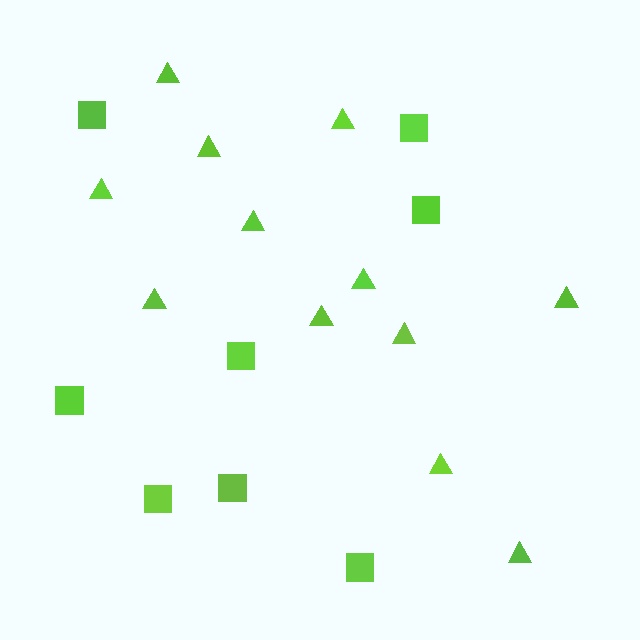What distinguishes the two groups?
There are 2 groups: one group of squares (8) and one group of triangles (12).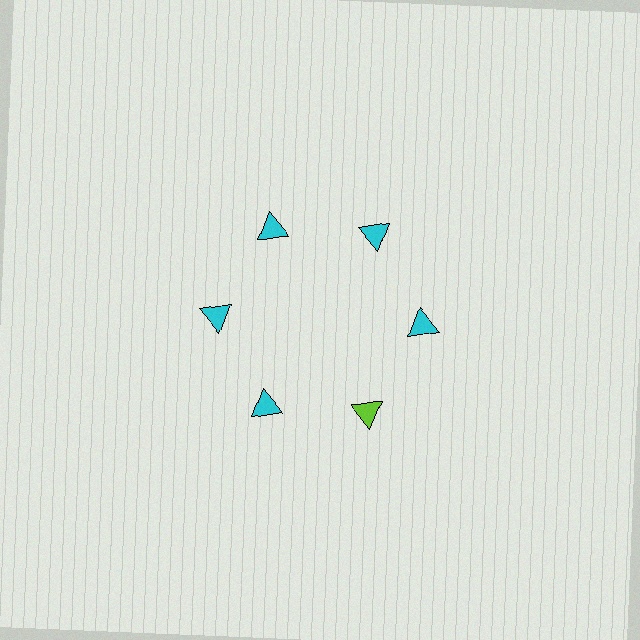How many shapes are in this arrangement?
There are 6 shapes arranged in a ring pattern.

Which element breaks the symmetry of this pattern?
The lime triangle at roughly the 5 o'clock position breaks the symmetry. All other shapes are cyan triangles.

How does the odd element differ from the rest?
It has a different color: lime instead of cyan.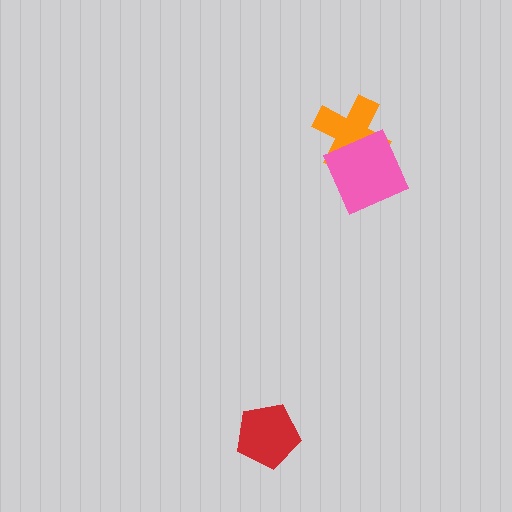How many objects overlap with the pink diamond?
1 object overlaps with the pink diamond.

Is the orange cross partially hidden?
Yes, it is partially covered by another shape.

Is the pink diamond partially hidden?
No, no other shape covers it.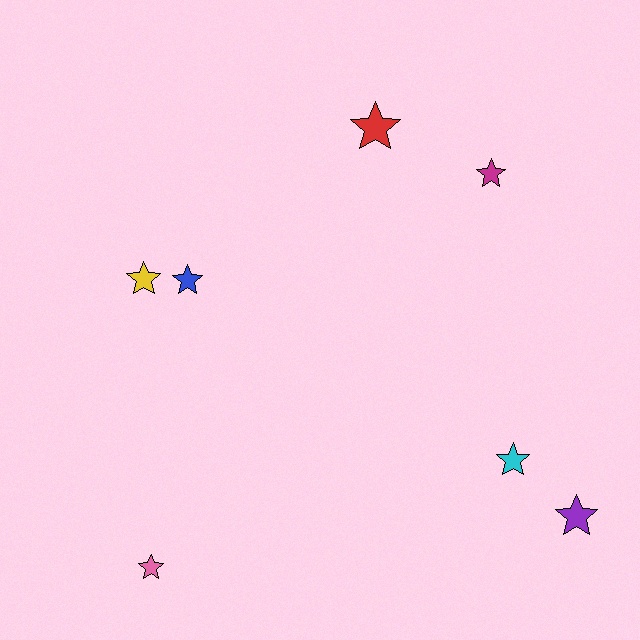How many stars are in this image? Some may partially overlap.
There are 7 stars.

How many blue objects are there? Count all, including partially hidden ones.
There is 1 blue object.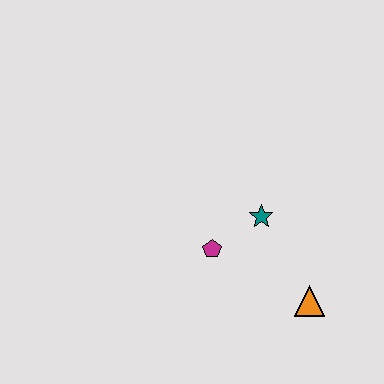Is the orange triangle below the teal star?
Yes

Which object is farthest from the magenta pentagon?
The orange triangle is farthest from the magenta pentagon.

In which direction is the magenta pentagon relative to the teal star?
The magenta pentagon is to the left of the teal star.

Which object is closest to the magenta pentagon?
The teal star is closest to the magenta pentagon.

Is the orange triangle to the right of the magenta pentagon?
Yes